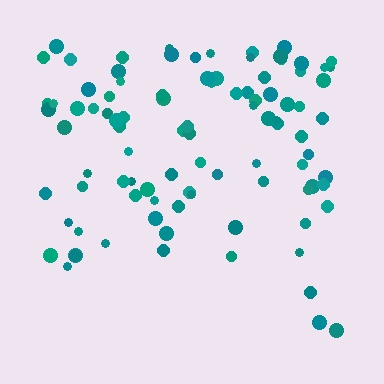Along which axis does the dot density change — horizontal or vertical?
Vertical.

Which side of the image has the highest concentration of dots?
The top.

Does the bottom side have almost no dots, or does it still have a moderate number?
Still a moderate number, just noticeably fewer than the top.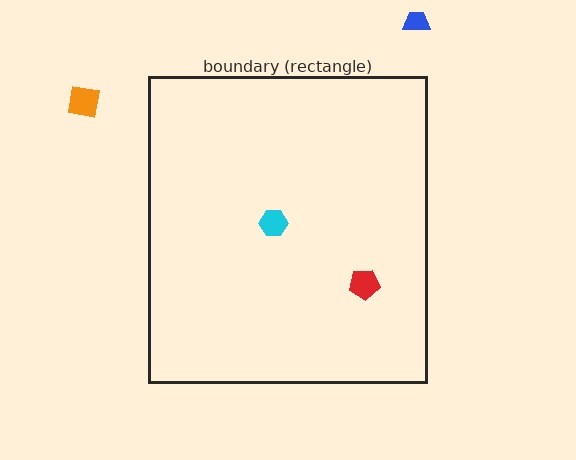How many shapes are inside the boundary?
2 inside, 2 outside.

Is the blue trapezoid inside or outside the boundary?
Outside.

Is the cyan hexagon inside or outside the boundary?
Inside.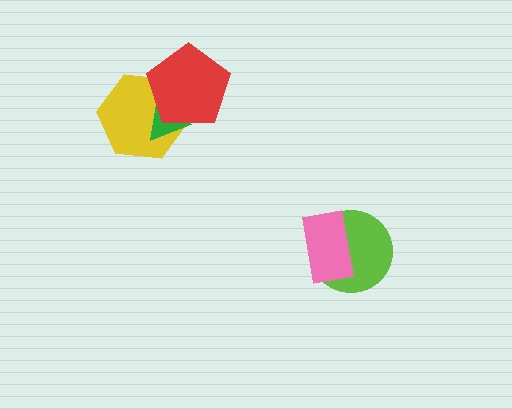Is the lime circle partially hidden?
Yes, it is partially covered by another shape.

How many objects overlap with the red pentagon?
2 objects overlap with the red pentagon.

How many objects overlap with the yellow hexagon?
2 objects overlap with the yellow hexagon.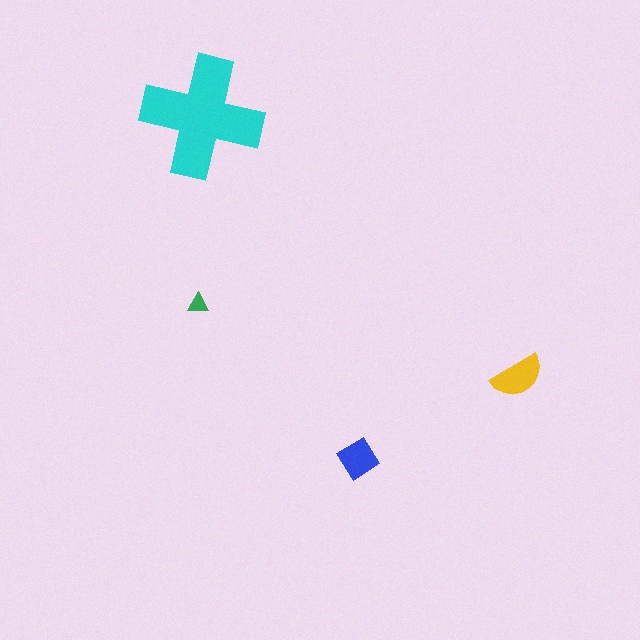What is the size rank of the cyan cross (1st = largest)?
1st.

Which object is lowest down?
The blue diamond is bottommost.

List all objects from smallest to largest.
The green triangle, the blue diamond, the yellow semicircle, the cyan cross.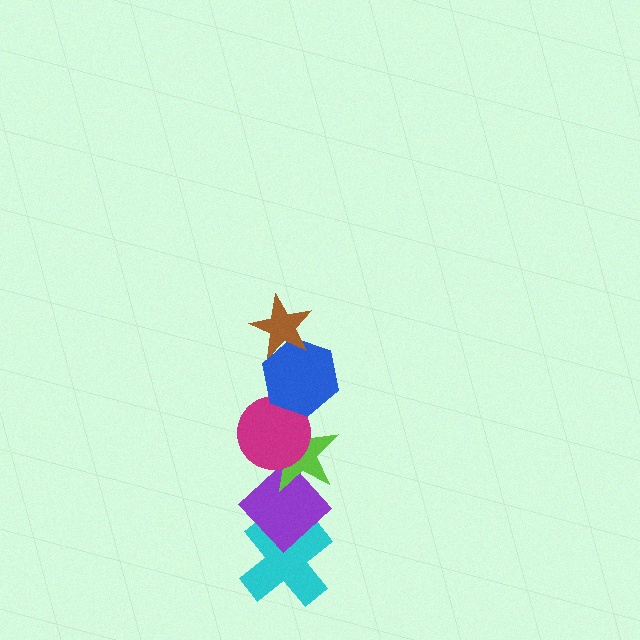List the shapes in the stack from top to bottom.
From top to bottom: the brown star, the blue hexagon, the magenta circle, the lime star, the purple diamond, the cyan cross.